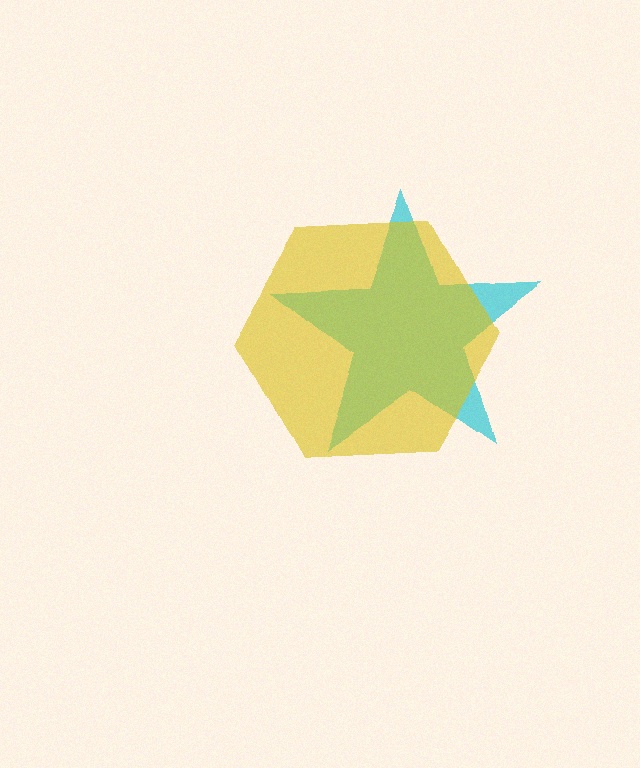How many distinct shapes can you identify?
There are 2 distinct shapes: a cyan star, a yellow hexagon.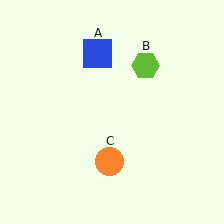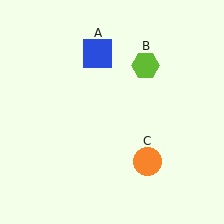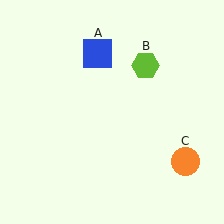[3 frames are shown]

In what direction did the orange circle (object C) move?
The orange circle (object C) moved right.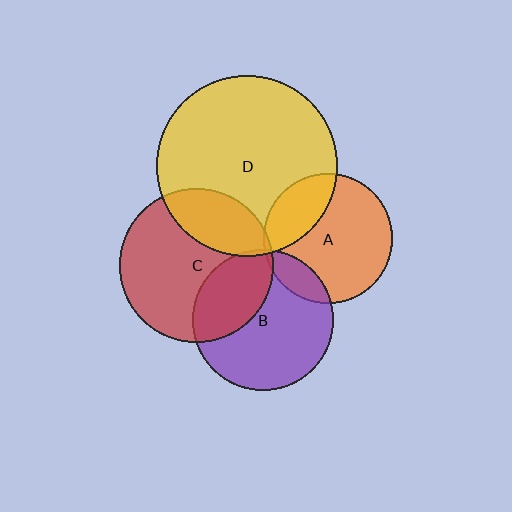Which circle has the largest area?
Circle D (yellow).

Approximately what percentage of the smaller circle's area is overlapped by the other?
Approximately 25%.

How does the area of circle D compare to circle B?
Approximately 1.6 times.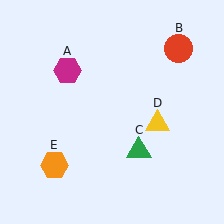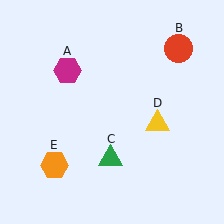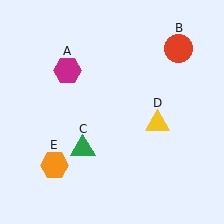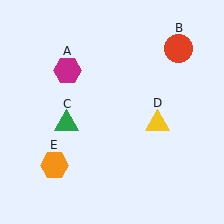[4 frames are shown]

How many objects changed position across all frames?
1 object changed position: green triangle (object C).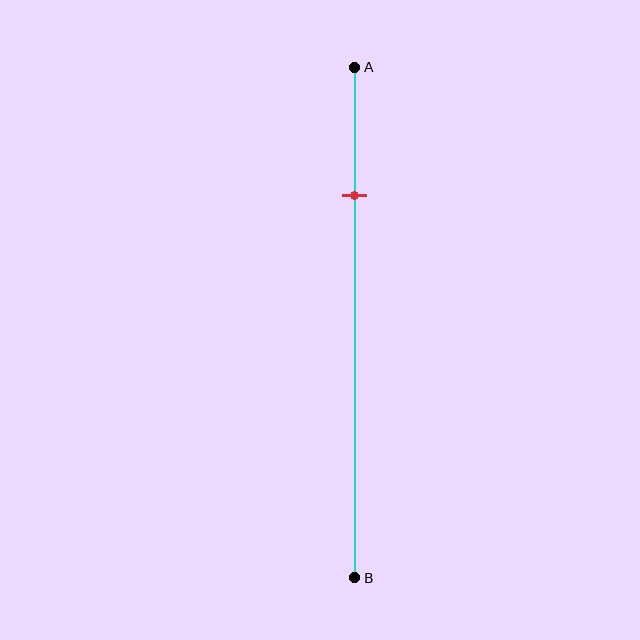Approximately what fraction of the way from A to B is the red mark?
The red mark is approximately 25% of the way from A to B.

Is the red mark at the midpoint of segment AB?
No, the mark is at about 25% from A, not at the 50% midpoint.